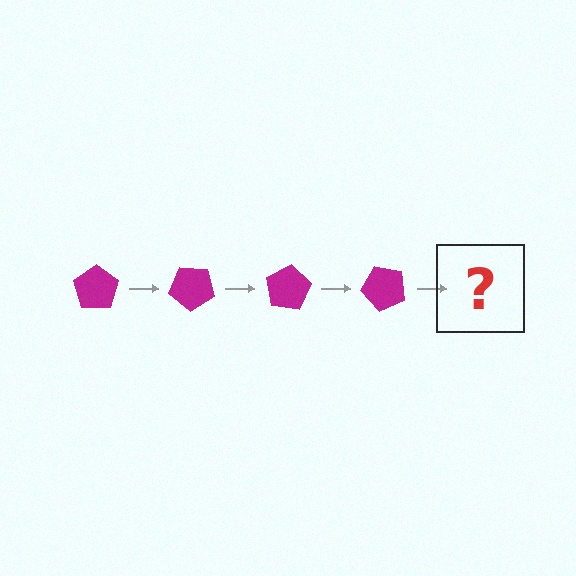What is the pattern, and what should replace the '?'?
The pattern is that the pentagon rotates 40 degrees each step. The '?' should be a magenta pentagon rotated 160 degrees.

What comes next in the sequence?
The next element should be a magenta pentagon rotated 160 degrees.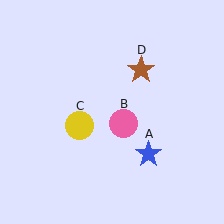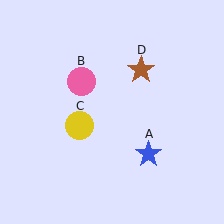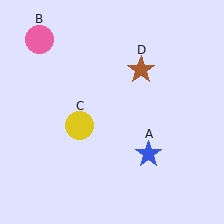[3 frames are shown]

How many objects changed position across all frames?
1 object changed position: pink circle (object B).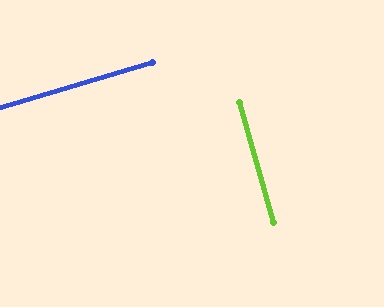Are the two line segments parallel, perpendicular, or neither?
Perpendicular — they meet at approximately 90°.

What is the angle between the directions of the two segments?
Approximately 90 degrees.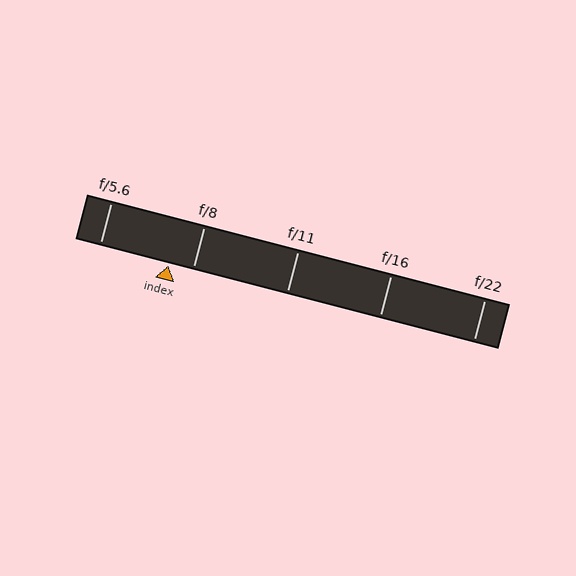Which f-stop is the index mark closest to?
The index mark is closest to f/8.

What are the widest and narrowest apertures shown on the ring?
The widest aperture shown is f/5.6 and the narrowest is f/22.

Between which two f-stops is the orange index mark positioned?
The index mark is between f/5.6 and f/8.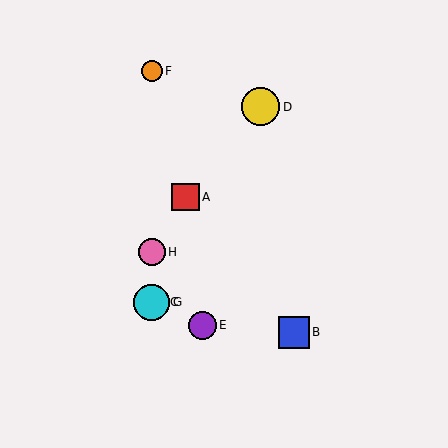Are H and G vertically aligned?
Yes, both are at x≈152.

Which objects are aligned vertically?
Objects C, F, G, H are aligned vertically.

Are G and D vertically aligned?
No, G is at x≈152 and D is at x≈261.